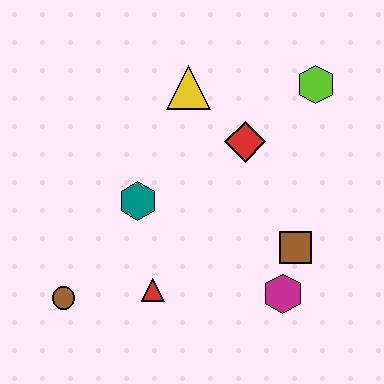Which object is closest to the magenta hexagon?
The brown square is closest to the magenta hexagon.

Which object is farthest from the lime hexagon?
The brown circle is farthest from the lime hexagon.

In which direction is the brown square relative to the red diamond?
The brown square is below the red diamond.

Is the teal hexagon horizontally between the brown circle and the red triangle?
Yes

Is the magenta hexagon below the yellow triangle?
Yes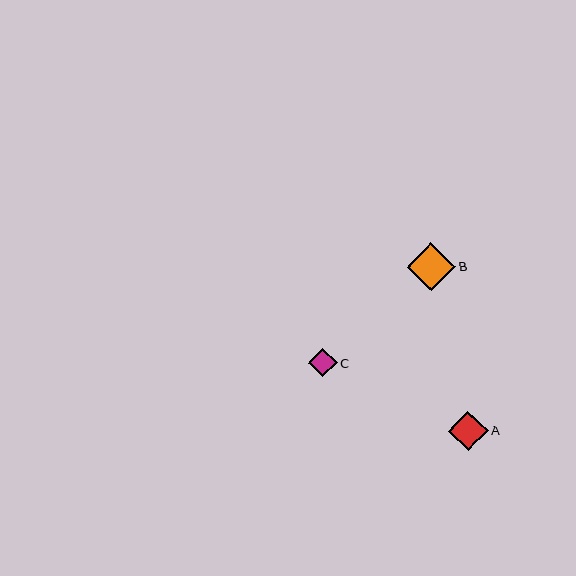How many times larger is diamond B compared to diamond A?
Diamond B is approximately 1.2 times the size of diamond A.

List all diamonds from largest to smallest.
From largest to smallest: B, A, C.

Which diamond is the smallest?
Diamond C is the smallest with a size of approximately 29 pixels.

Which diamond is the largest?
Diamond B is the largest with a size of approximately 48 pixels.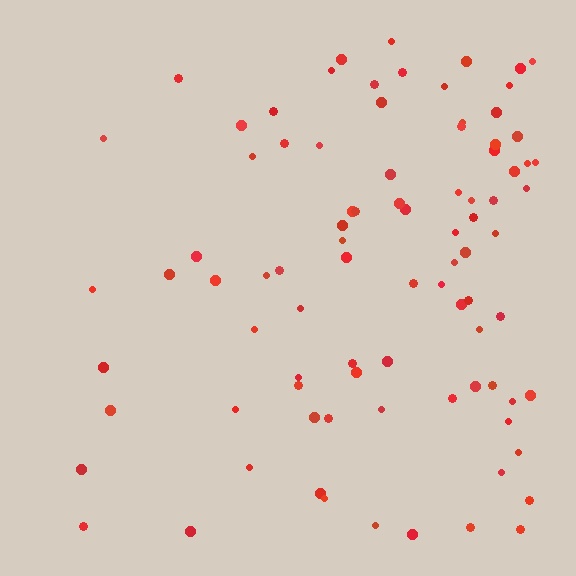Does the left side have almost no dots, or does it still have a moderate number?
Still a moderate number, just noticeably fewer than the right.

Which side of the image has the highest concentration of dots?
The right.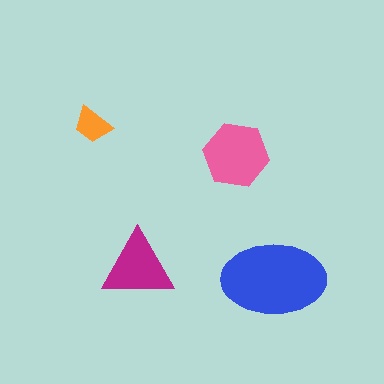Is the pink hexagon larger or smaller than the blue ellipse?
Smaller.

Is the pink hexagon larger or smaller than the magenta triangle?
Larger.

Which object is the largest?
The blue ellipse.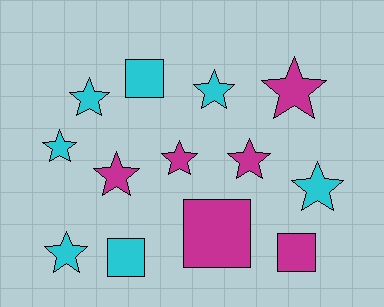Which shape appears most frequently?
Star, with 9 objects.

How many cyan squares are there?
There are 2 cyan squares.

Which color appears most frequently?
Cyan, with 7 objects.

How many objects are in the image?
There are 13 objects.